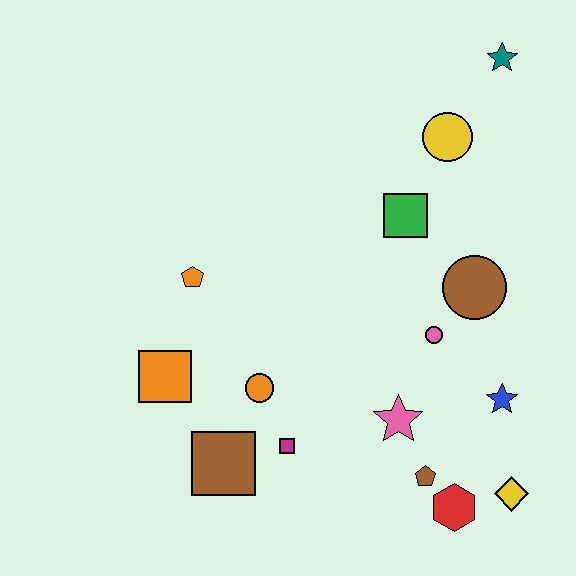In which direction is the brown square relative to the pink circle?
The brown square is to the left of the pink circle.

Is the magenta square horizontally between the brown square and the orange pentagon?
No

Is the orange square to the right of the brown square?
No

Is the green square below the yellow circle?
Yes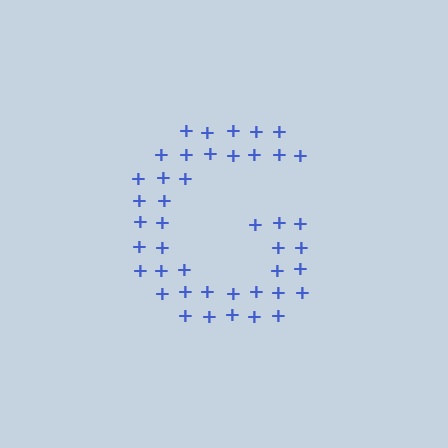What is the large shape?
The large shape is the letter G.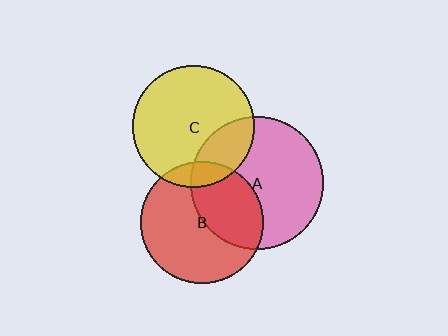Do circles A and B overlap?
Yes.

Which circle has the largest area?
Circle A (pink).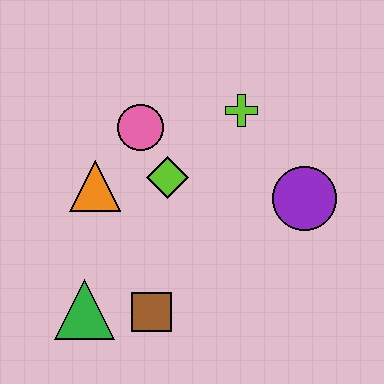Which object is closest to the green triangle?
The brown square is closest to the green triangle.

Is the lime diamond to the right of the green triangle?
Yes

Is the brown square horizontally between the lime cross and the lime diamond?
No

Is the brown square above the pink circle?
No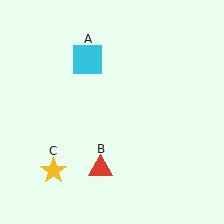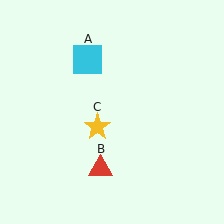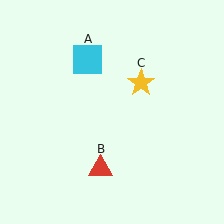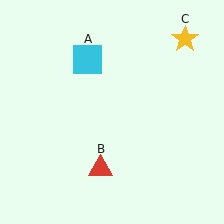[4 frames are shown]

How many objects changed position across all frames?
1 object changed position: yellow star (object C).